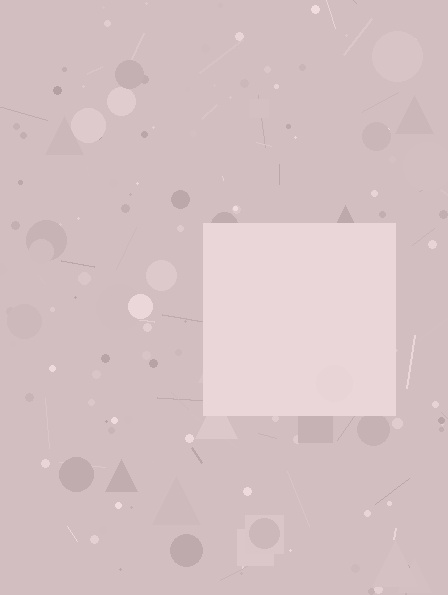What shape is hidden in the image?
A square is hidden in the image.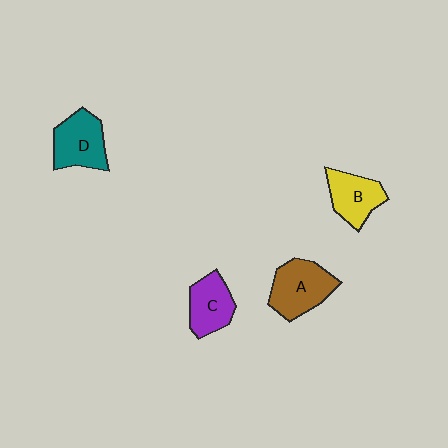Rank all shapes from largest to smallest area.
From largest to smallest: A (brown), D (teal), B (yellow), C (purple).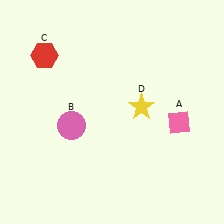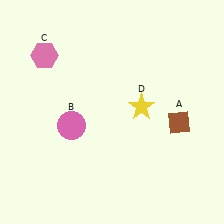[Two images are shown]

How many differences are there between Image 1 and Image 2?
There are 2 differences between the two images.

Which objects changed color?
A changed from pink to brown. C changed from red to pink.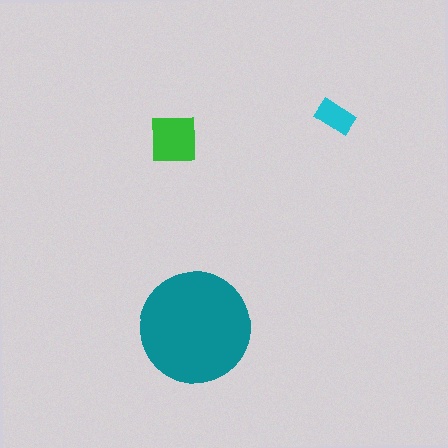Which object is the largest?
The teal circle.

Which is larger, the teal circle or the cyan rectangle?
The teal circle.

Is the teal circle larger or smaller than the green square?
Larger.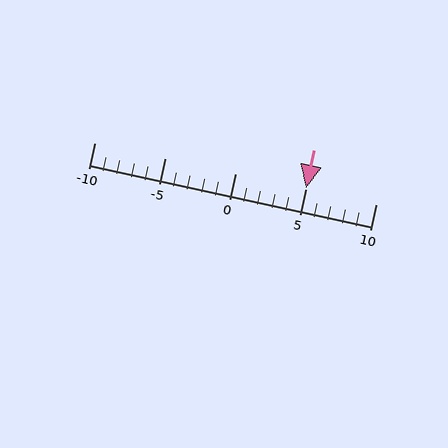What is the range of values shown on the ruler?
The ruler shows values from -10 to 10.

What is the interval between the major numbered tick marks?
The major tick marks are spaced 5 units apart.